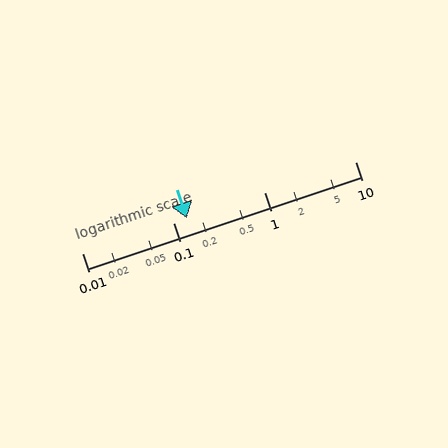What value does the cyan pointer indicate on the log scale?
The pointer indicates approximately 0.14.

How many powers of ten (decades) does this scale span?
The scale spans 3 decades, from 0.01 to 10.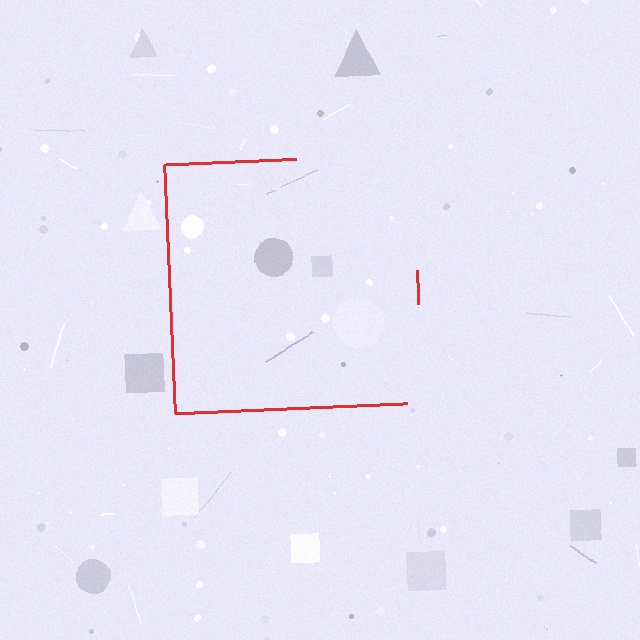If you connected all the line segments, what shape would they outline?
They would outline a square.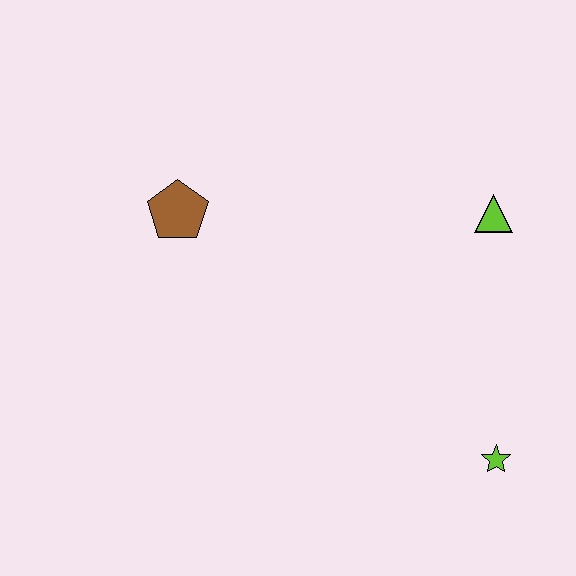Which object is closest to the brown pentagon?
The lime triangle is closest to the brown pentagon.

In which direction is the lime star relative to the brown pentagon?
The lime star is to the right of the brown pentagon.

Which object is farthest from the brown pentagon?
The lime star is farthest from the brown pentagon.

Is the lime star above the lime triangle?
No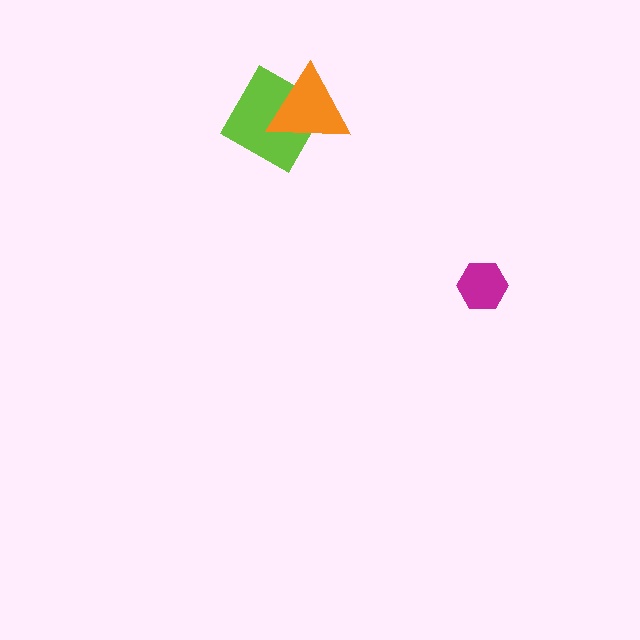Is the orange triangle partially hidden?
No, no other shape covers it.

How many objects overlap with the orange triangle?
1 object overlaps with the orange triangle.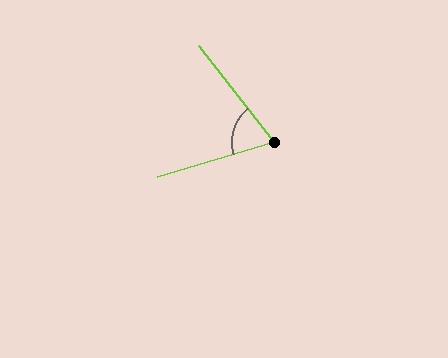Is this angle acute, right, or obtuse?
It is acute.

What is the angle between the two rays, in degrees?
Approximately 68 degrees.